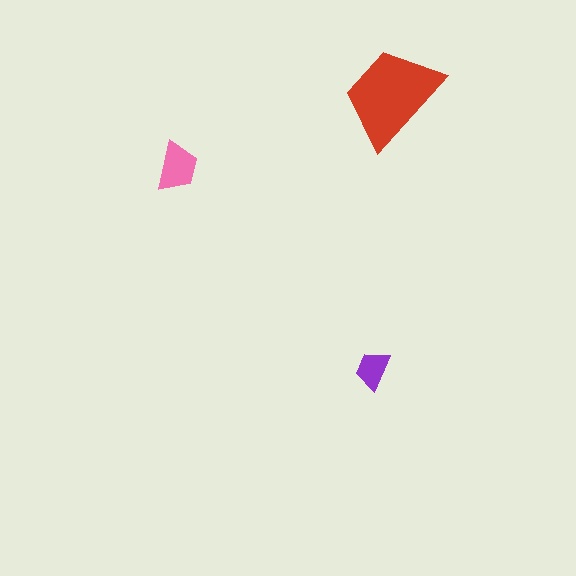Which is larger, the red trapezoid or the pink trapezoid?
The red one.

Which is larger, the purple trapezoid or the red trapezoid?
The red one.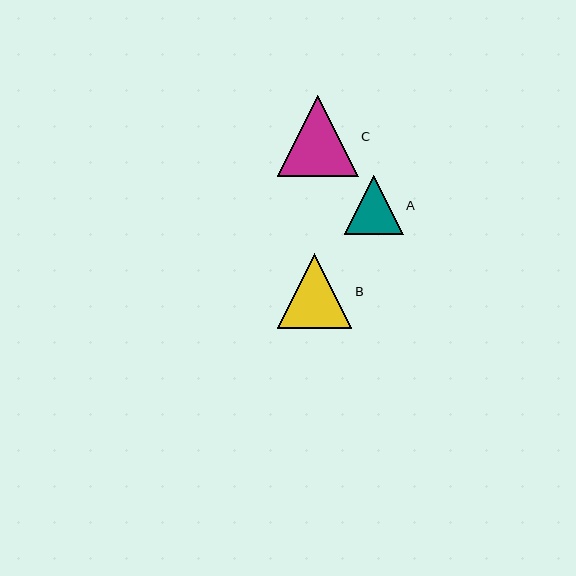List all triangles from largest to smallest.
From largest to smallest: C, B, A.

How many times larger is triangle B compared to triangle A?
Triangle B is approximately 1.3 times the size of triangle A.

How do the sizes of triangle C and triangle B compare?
Triangle C and triangle B are approximately the same size.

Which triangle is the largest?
Triangle C is the largest with a size of approximately 81 pixels.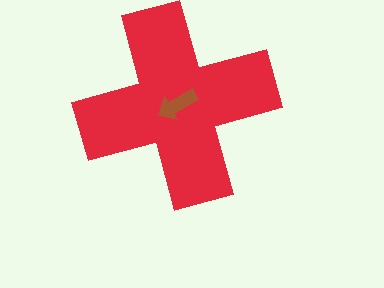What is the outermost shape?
The red cross.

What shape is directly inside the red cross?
The brown arrow.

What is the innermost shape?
The brown arrow.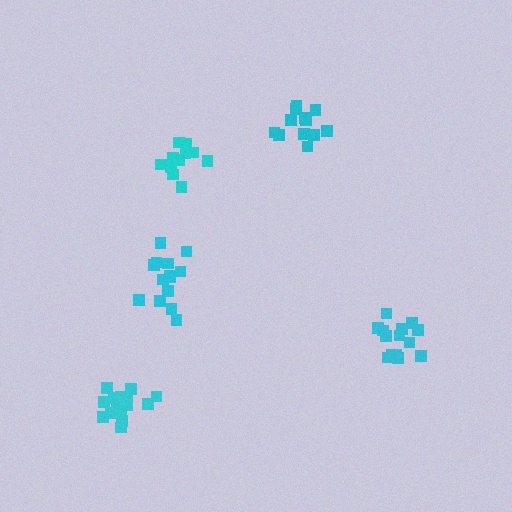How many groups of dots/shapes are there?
There are 5 groups.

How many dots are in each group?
Group 1: 17 dots, Group 2: 12 dots, Group 3: 11 dots, Group 4: 15 dots, Group 5: 14 dots (69 total).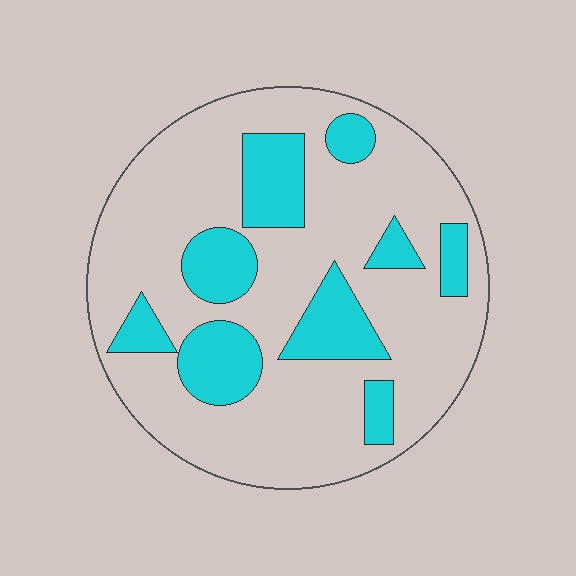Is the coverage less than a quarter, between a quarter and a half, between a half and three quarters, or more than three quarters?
Between a quarter and a half.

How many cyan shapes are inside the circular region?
9.